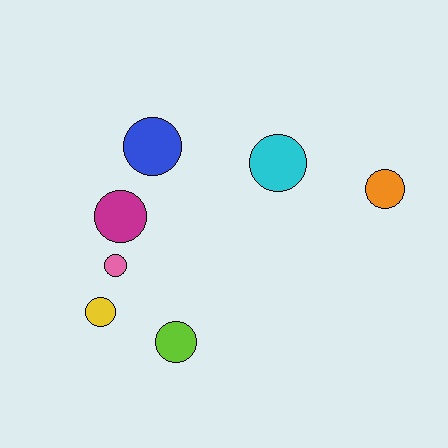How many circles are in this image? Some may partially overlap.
There are 7 circles.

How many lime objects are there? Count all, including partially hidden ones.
There is 1 lime object.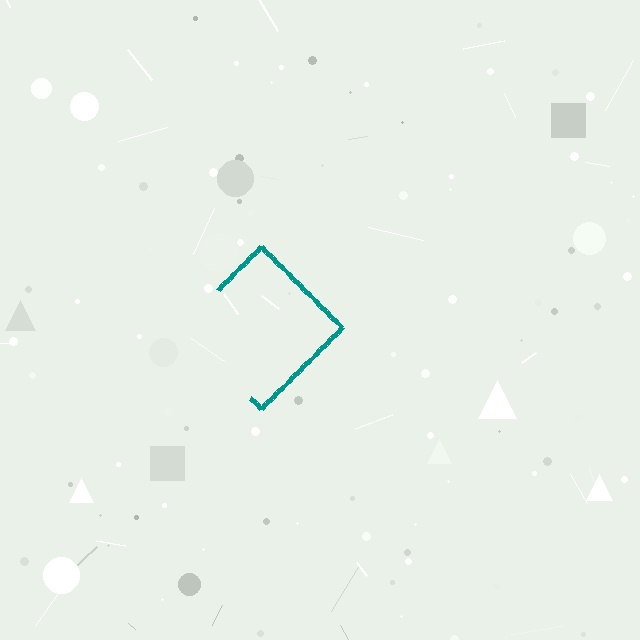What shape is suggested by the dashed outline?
The dashed outline suggests a diamond.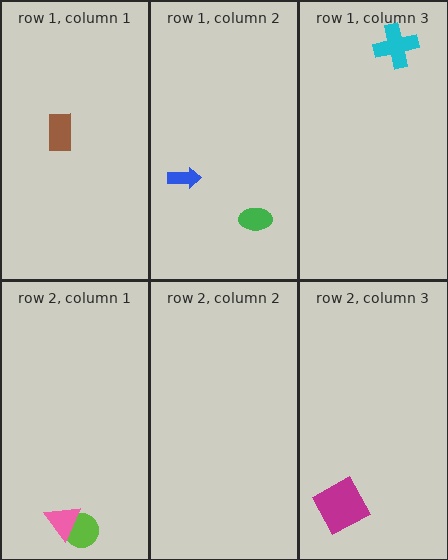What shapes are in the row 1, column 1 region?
The brown rectangle.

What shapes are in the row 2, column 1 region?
The lime circle, the pink triangle.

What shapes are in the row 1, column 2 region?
The blue arrow, the green ellipse.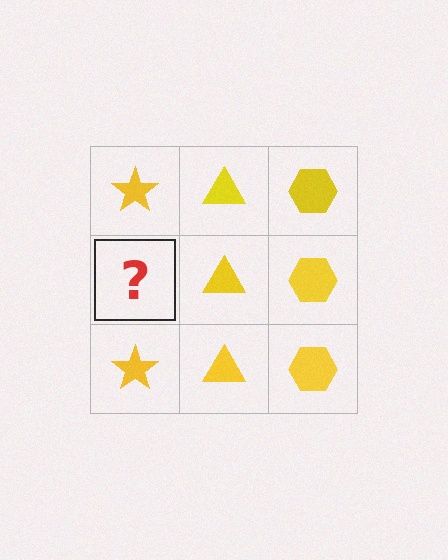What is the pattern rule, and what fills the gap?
The rule is that each column has a consistent shape. The gap should be filled with a yellow star.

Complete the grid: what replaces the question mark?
The question mark should be replaced with a yellow star.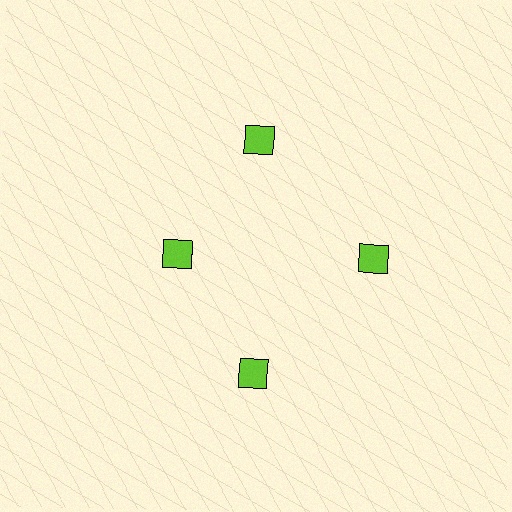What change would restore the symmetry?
The symmetry would be restored by moving it outward, back onto the ring so that all 4 squares sit at equal angles and equal distance from the center.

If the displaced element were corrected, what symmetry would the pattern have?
It would have 4-fold rotational symmetry — the pattern would map onto itself every 90 degrees.